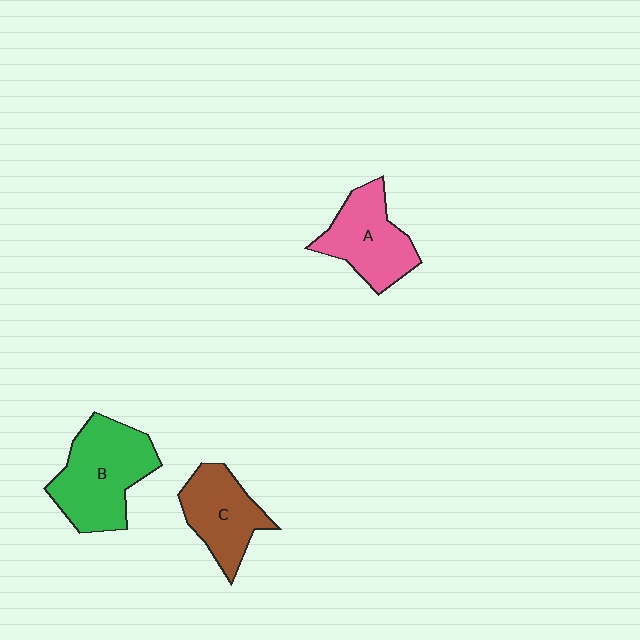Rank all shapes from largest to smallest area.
From largest to smallest: B (green), A (pink), C (brown).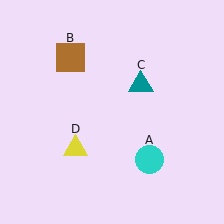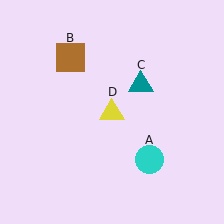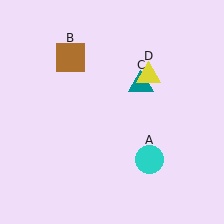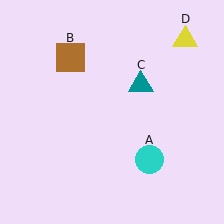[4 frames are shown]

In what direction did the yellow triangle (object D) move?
The yellow triangle (object D) moved up and to the right.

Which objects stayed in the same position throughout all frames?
Cyan circle (object A) and brown square (object B) and teal triangle (object C) remained stationary.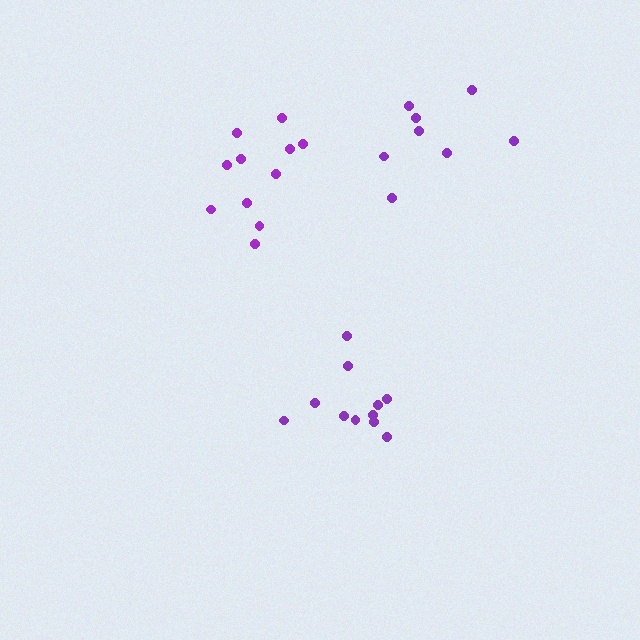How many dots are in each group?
Group 1: 8 dots, Group 2: 11 dots, Group 3: 11 dots (30 total).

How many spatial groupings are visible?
There are 3 spatial groupings.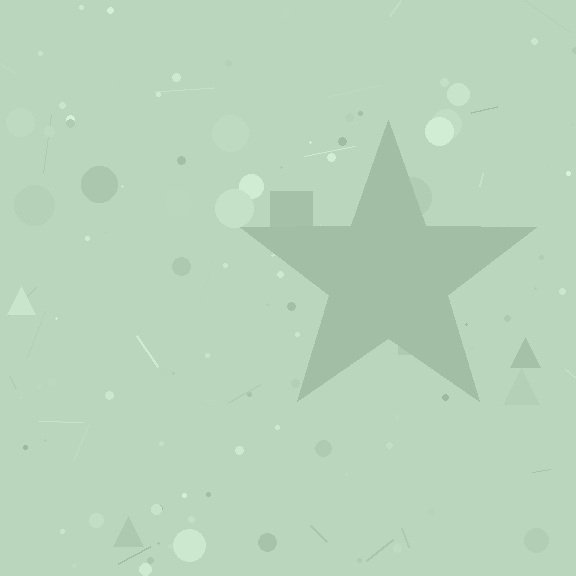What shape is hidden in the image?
A star is hidden in the image.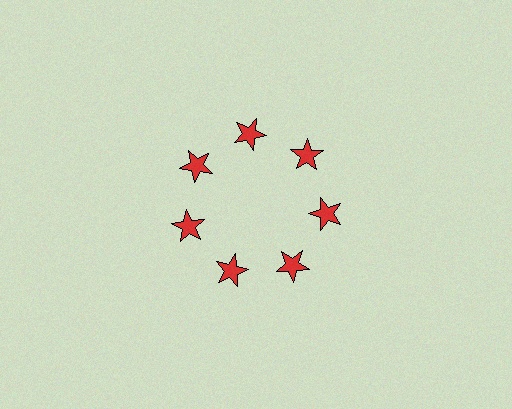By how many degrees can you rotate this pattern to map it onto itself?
The pattern maps onto itself every 51 degrees of rotation.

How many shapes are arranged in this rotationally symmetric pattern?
There are 7 shapes, arranged in 7 groups of 1.